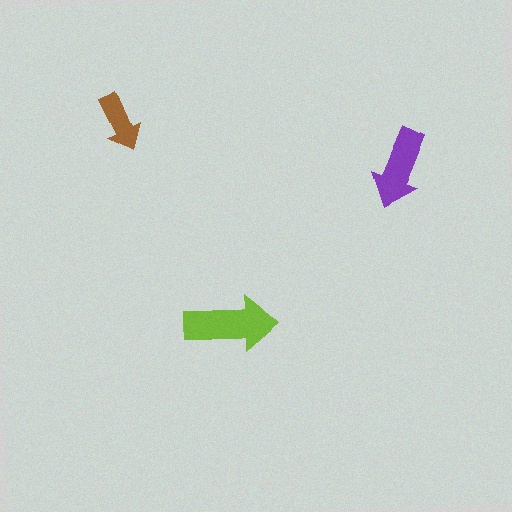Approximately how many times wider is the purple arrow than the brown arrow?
About 1.5 times wider.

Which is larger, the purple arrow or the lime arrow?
The lime one.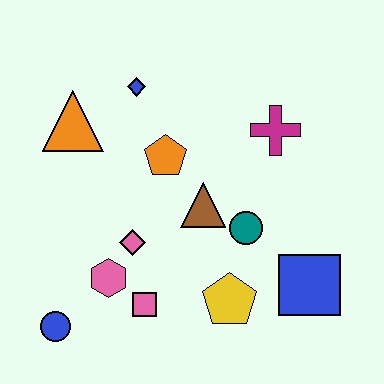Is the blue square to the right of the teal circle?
Yes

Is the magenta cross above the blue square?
Yes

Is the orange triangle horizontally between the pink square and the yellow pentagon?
No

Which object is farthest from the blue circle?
The magenta cross is farthest from the blue circle.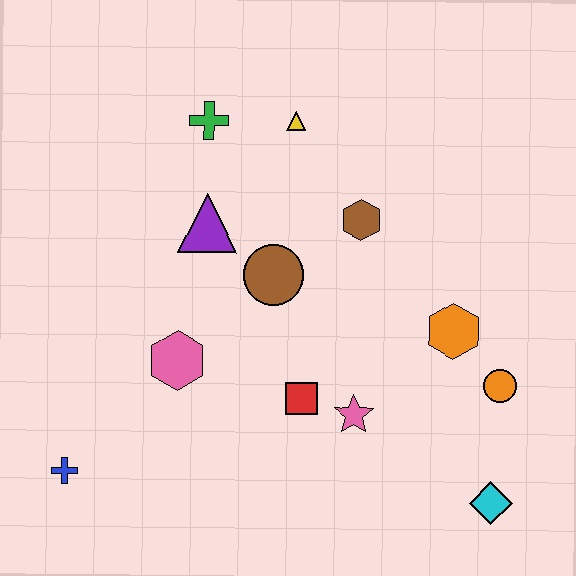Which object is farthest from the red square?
The green cross is farthest from the red square.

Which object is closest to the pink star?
The red square is closest to the pink star.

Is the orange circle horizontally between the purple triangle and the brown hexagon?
No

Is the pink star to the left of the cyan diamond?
Yes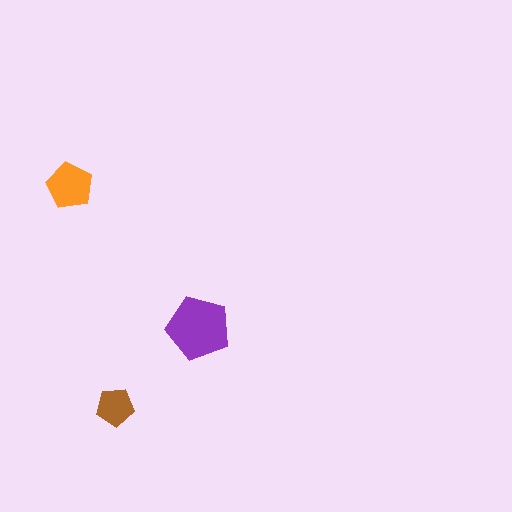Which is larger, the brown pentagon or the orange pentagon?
The orange one.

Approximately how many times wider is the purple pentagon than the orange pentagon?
About 1.5 times wider.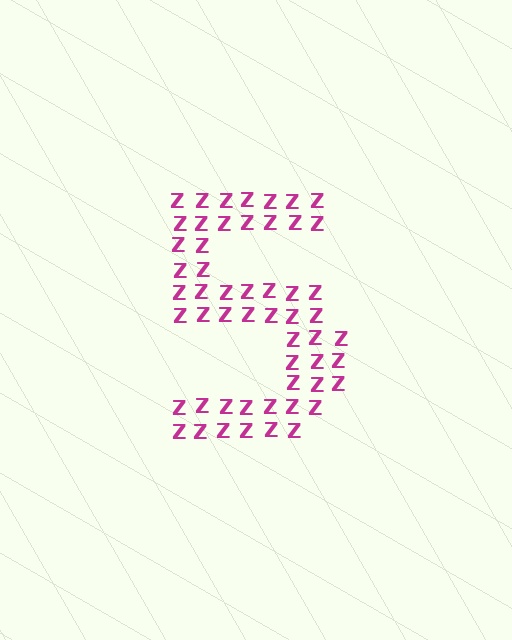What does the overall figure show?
The overall figure shows the digit 5.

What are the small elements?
The small elements are letter Z's.